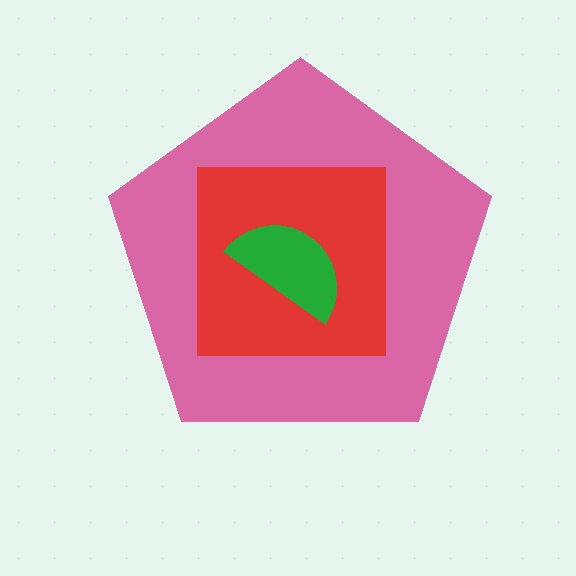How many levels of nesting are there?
3.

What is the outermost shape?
The pink pentagon.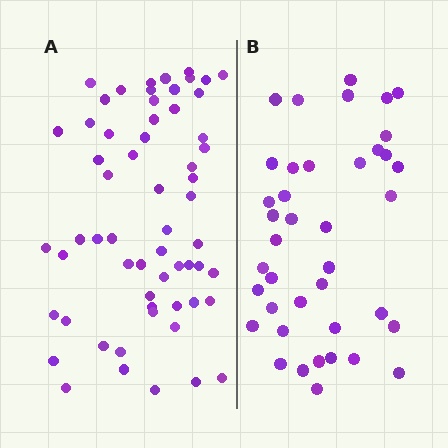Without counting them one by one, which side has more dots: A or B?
Region A (the left region) has more dots.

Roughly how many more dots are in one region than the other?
Region A has approximately 20 more dots than region B.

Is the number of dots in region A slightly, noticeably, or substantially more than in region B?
Region A has substantially more. The ratio is roughly 1.5 to 1.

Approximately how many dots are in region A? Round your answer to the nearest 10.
About 60 dots.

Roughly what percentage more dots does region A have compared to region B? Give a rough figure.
About 50% more.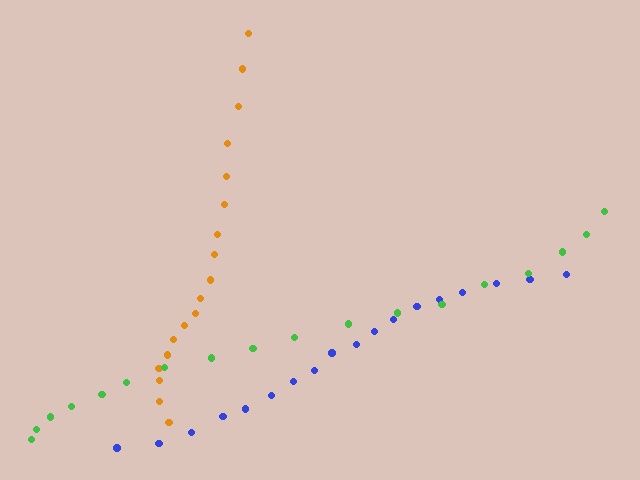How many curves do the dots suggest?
There are 3 distinct paths.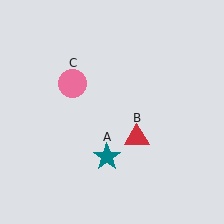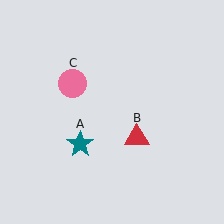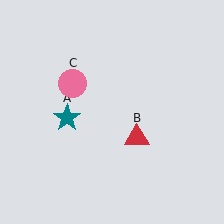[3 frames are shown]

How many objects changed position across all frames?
1 object changed position: teal star (object A).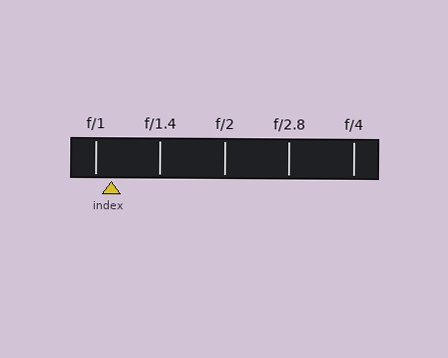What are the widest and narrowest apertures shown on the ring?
The widest aperture shown is f/1 and the narrowest is f/4.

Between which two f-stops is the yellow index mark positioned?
The index mark is between f/1 and f/1.4.